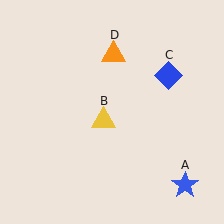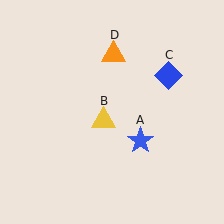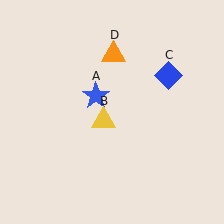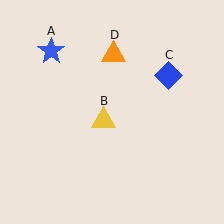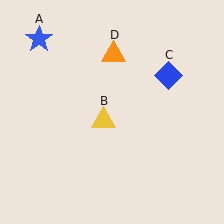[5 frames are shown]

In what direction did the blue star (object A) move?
The blue star (object A) moved up and to the left.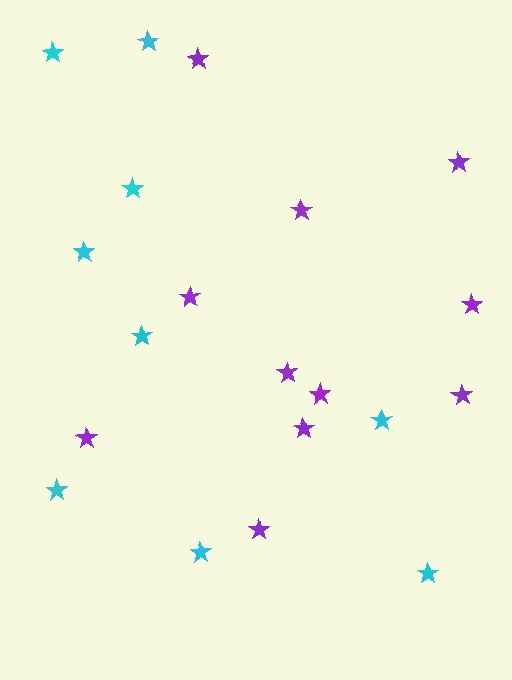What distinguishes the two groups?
There are 2 groups: one group of purple stars (11) and one group of cyan stars (9).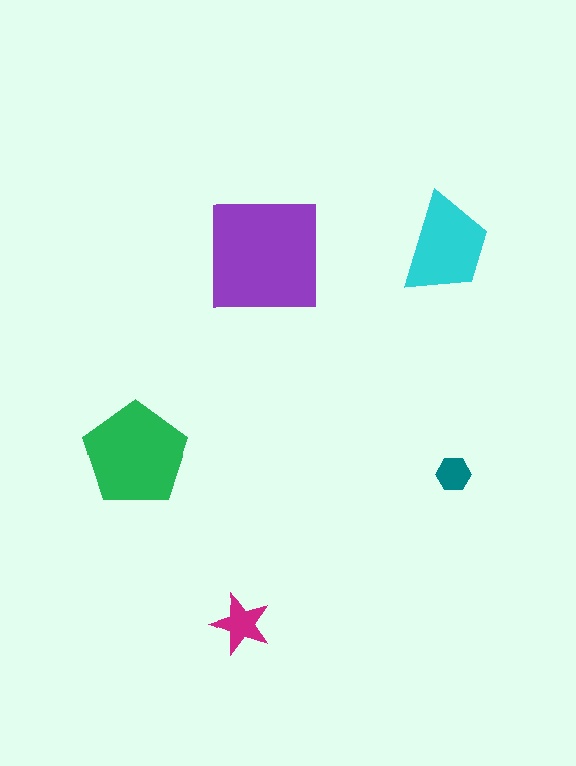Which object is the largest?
The purple square.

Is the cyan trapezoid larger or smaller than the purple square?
Smaller.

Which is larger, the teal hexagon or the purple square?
The purple square.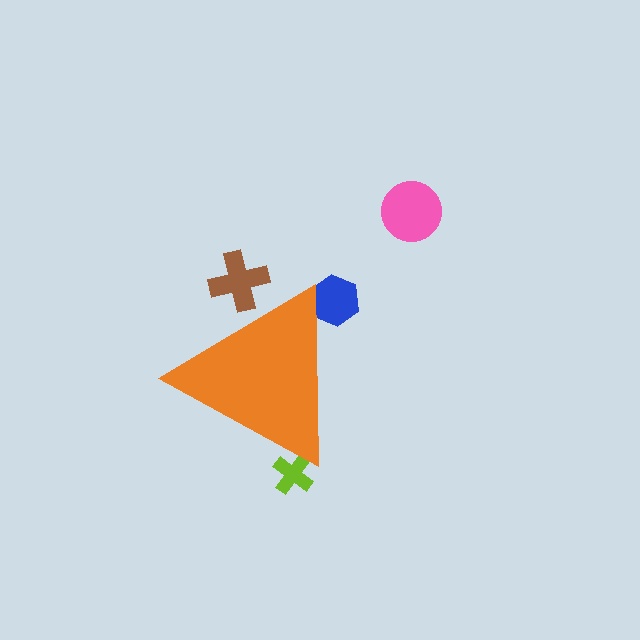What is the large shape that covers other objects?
An orange triangle.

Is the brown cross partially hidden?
Yes, the brown cross is partially hidden behind the orange triangle.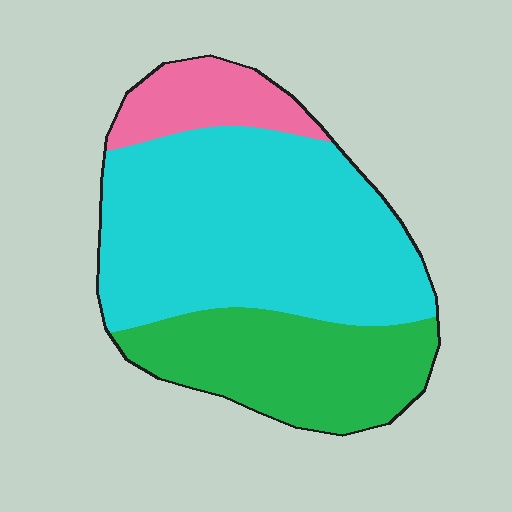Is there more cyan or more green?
Cyan.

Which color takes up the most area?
Cyan, at roughly 60%.